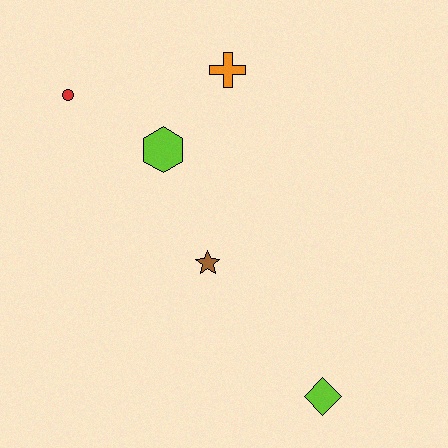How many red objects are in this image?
There is 1 red object.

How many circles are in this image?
There is 1 circle.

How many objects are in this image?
There are 5 objects.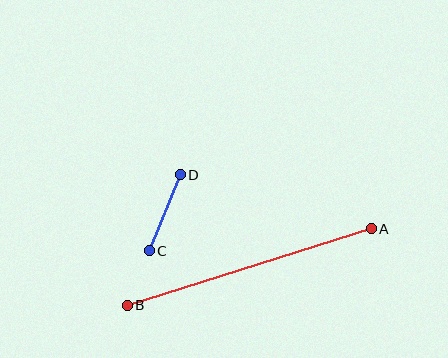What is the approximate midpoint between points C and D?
The midpoint is at approximately (165, 213) pixels.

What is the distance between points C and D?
The distance is approximately 82 pixels.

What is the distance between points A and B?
The distance is approximately 256 pixels.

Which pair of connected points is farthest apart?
Points A and B are farthest apart.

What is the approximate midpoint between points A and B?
The midpoint is at approximately (249, 267) pixels.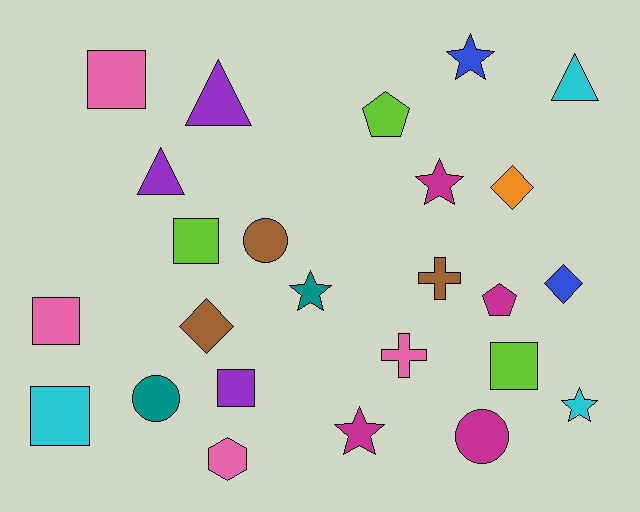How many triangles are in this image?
There are 3 triangles.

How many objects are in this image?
There are 25 objects.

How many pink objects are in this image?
There are 4 pink objects.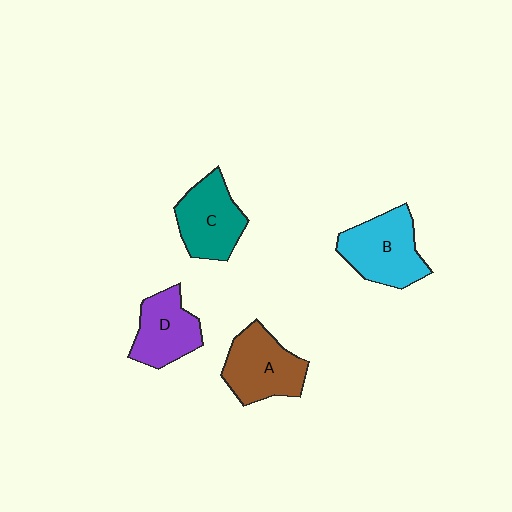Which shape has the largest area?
Shape B (cyan).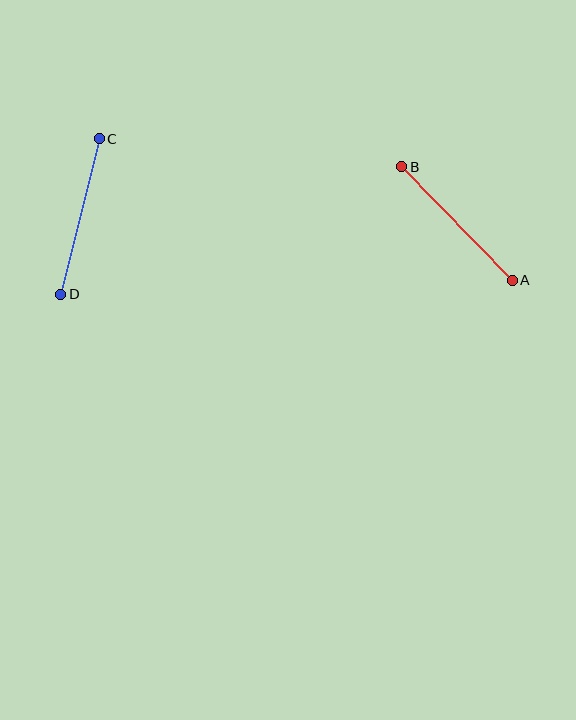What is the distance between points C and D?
The distance is approximately 160 pixels.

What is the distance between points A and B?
The distance is approximately 158 pixels.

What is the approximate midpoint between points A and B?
The midpoint is at approximately (457, 224) pixels.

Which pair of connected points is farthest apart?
Points C and D are farthest apart.